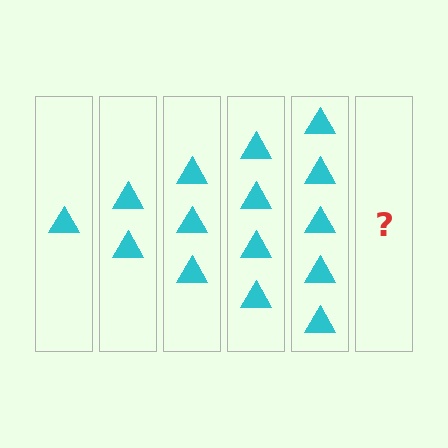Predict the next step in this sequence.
The next step is 6 triangles.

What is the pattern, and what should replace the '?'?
The pattern is that each step adds one more triangle. The '?' should be 6 triangles.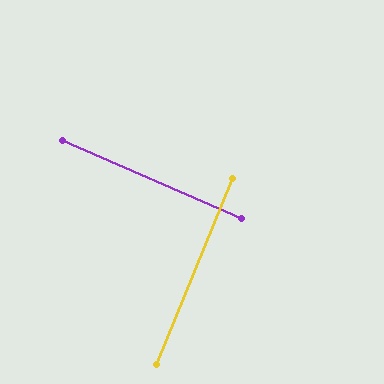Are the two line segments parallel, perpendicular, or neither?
Perpendicular — they meet at approximately 89°.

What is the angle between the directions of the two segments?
Approximately 89 degrees.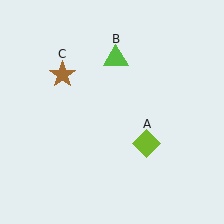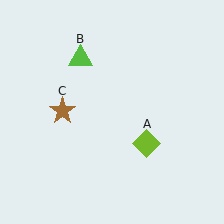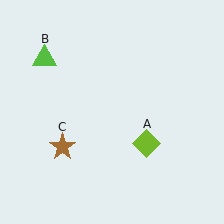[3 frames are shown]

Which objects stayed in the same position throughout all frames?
Lime diamond (object A) remained stationary.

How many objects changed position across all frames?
2 objects changed position: lime triangle (object B), brown star (object C).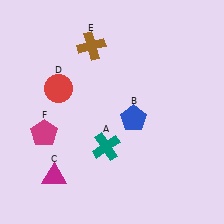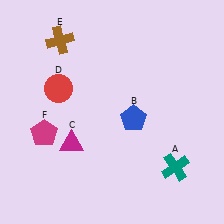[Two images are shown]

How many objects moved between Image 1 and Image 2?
3 objects moved between the two images.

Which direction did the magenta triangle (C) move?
The magenta triangle (C) moved up.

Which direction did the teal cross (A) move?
The teal cross (A) moved right.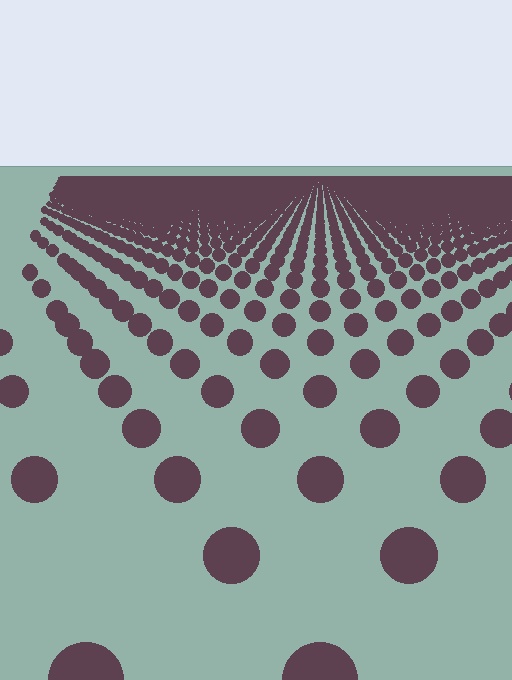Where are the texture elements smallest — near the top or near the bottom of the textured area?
Near the top.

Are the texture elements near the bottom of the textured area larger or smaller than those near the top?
Larger. Near the bottom, elements are closer to the viewer and appear at a bigger on-screen size.